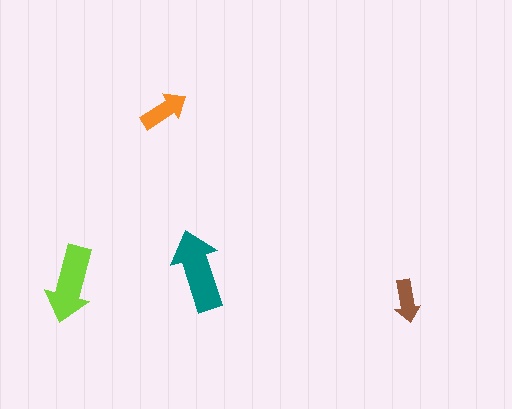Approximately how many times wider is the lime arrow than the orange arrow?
About 1.5 times wider.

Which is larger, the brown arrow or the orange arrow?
The orange one.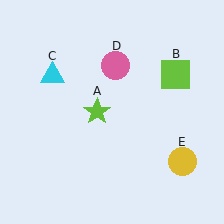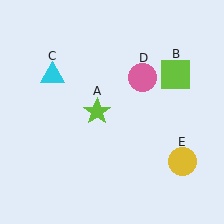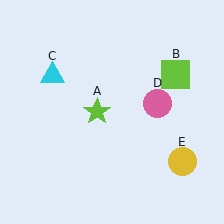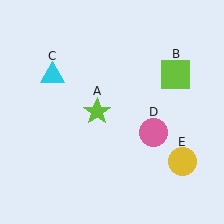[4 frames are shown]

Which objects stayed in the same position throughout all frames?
Lime star (object A) and lime square (object B) and cyan triangle (object C) and yellow circle (object E) remained stationary.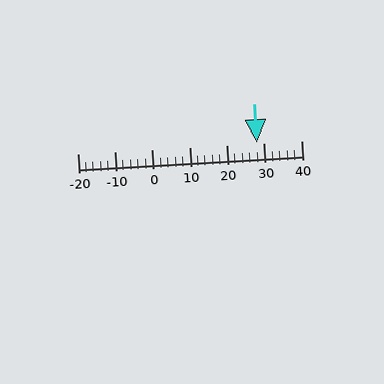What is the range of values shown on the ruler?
The ruler shows values from -20 to 40.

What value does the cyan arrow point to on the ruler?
The cyan arrow points to approximately 28.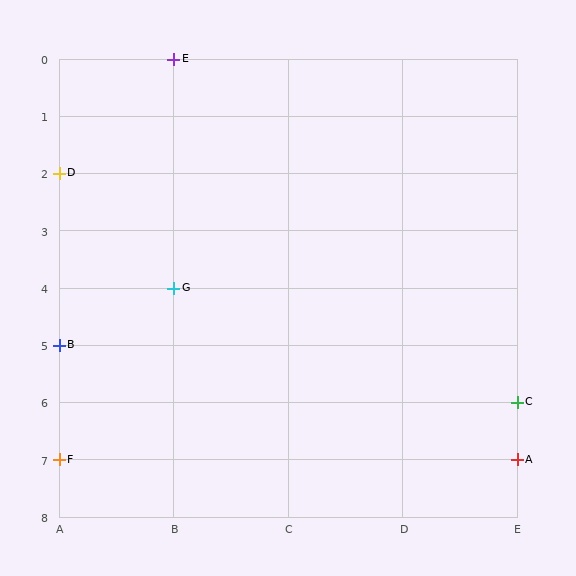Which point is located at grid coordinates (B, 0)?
Point E is at (B, 0).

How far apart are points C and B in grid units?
Points C and B are 4 columns and 1 row apart (about 4.1 grid units diagonally).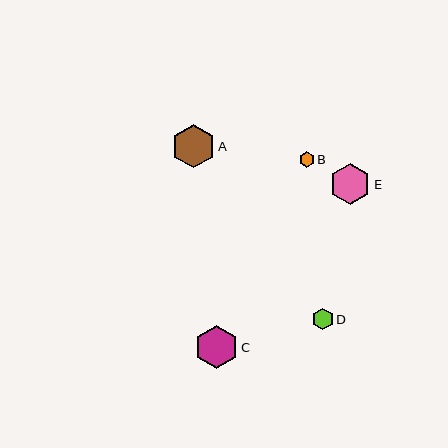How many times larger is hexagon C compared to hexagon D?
Hexagon C is approximately 2.0 times the size of hexagon D.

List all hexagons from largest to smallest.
From largest to smallest: A, C, E, D, B.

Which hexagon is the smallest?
Hexagon B is the smallest with a size of approximately 15 pixels.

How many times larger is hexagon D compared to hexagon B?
Hexagon D is approximately 1.4 times the size of hexagon B.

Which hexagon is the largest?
Hexagon A is the largest with a size of approximately 44 pixels.